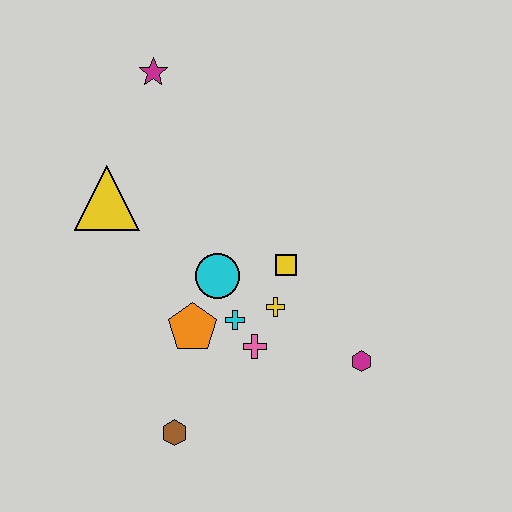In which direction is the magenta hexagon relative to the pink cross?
The magenta hexagon is to the right of the pink cross.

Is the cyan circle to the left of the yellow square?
Yes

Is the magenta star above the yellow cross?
Yes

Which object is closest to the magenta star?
The yellow triangle is closest to the magenta star.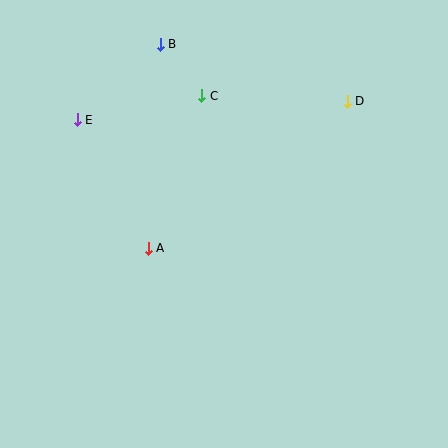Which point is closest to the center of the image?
Point A at (148, 248) is closest to the center.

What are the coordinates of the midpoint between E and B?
The midpoint between E and B is at (119, 82).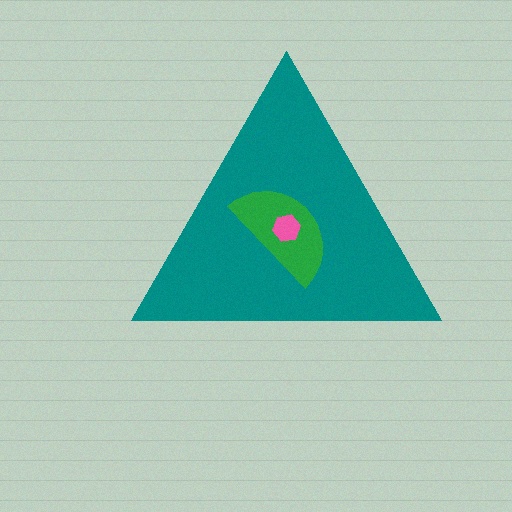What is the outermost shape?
The teal triangle.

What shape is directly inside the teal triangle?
The green semicircle.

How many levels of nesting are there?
3.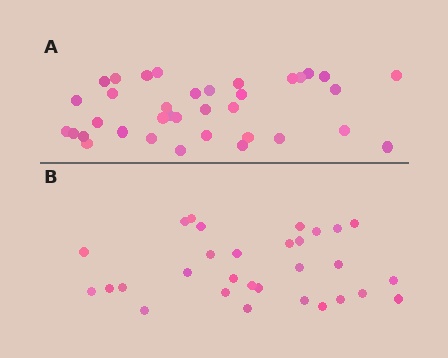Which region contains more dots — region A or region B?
Region A (the top region) has more dots.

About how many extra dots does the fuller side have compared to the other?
Region A has about 6 more dots than region B.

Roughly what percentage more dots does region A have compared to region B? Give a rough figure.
About 20% more.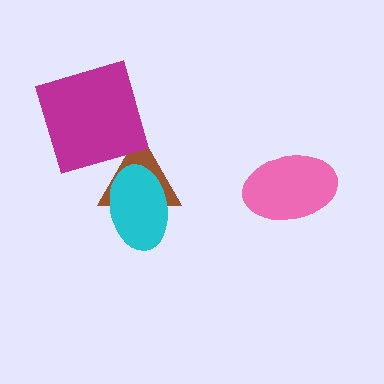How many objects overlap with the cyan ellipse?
1 object overlaps with the cyan ellipse.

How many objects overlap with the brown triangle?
2 objects overlap with the brown triangle.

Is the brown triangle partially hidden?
Yes, it is partially covered by another shape.